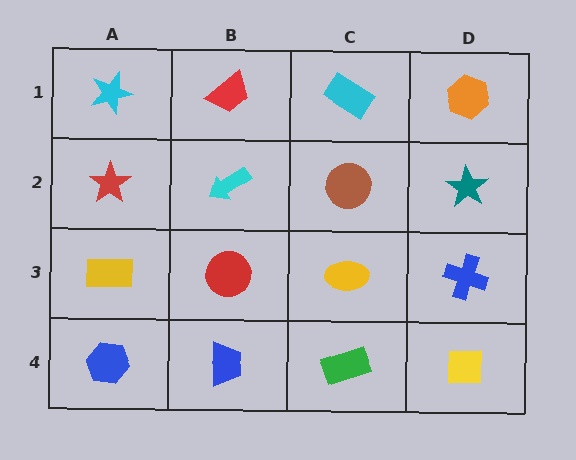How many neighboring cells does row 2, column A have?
3.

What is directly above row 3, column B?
A cyan arrow.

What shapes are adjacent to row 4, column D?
A blue cross (row 3, column D), a green rectangle (row 4, column C).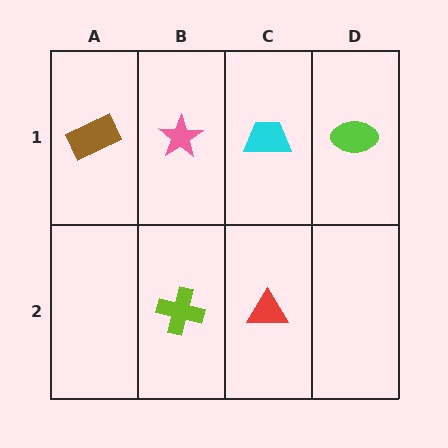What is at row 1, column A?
A brown rectangle.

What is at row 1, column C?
A cyan trapezoid.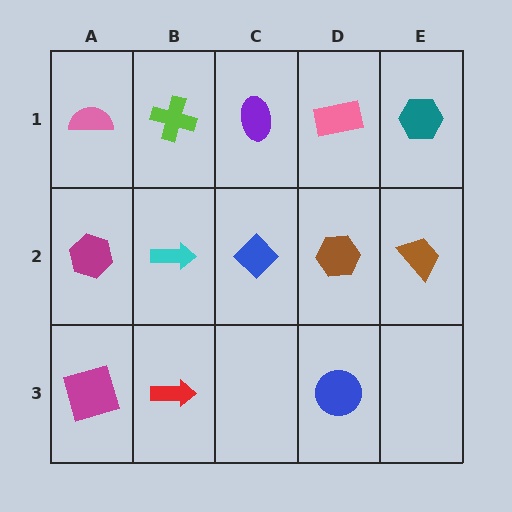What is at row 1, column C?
A purple ellipse.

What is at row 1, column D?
A pink rectangle.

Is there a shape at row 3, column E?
No, that cell is empty.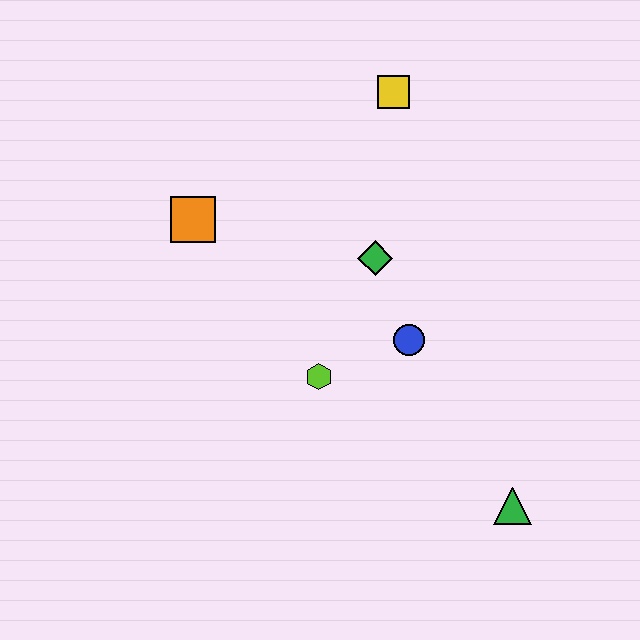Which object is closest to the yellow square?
The green diamond is closest to the yellow square.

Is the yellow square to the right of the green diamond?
Yes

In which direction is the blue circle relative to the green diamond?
The blue circle is below the green diamond.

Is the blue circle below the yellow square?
Yes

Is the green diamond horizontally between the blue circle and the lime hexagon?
Yes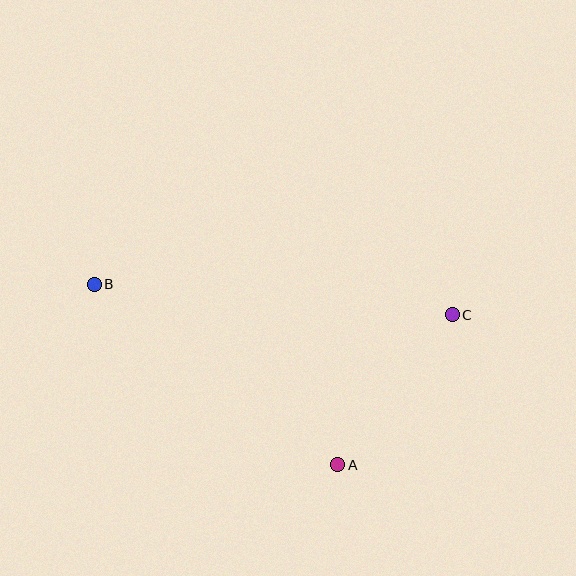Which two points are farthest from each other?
Points B and C are farthest from each other.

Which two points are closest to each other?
Points A and C are closest to each other.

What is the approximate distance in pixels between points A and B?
The distance between A and B is approximately 303 pixels.